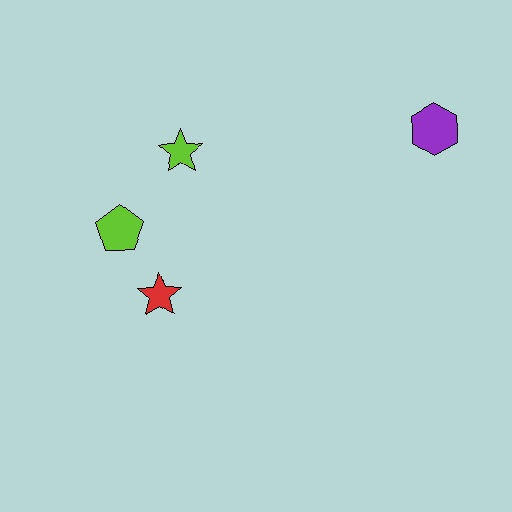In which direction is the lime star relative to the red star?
The lime star is above the red star.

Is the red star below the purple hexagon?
Yes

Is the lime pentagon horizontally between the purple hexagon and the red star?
No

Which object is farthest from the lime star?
The purple hexagon is farthest from the lime star.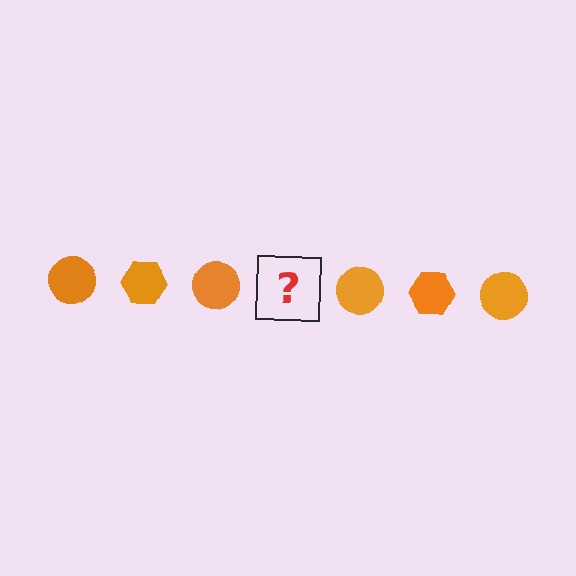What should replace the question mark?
The question mark should be replaced with an orange hexagon.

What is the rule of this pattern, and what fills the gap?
The rule is that the pattern cycles through circle, hexagon shapes in orange. The gap should be filled with an orange hexagon.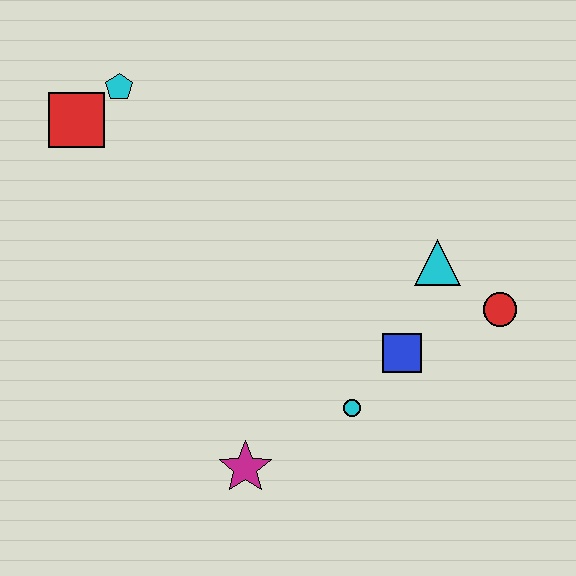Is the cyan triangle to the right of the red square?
Yes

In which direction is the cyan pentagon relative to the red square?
The cyan pentagon is to the right of the red square.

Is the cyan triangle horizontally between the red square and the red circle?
Yes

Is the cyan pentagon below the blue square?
No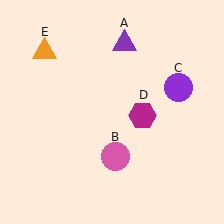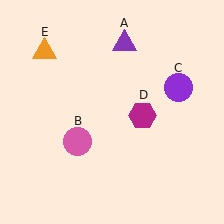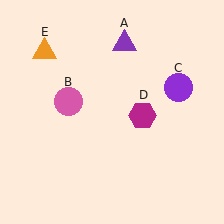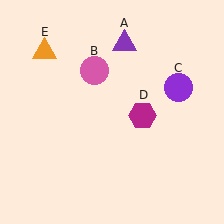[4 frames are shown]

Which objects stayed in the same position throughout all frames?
Purple triangle (object A) and purple circle (object C) and magenta hexagon (object D) and orange triangle (object E) remained stationary.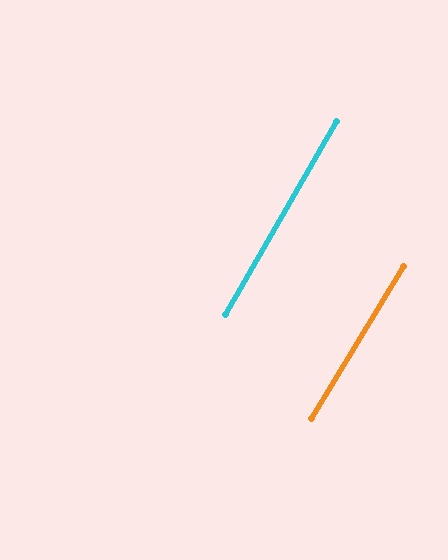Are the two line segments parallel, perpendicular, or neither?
Parallel — their directions differ by only 1.3°.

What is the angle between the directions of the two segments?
Approximately 1 degree.